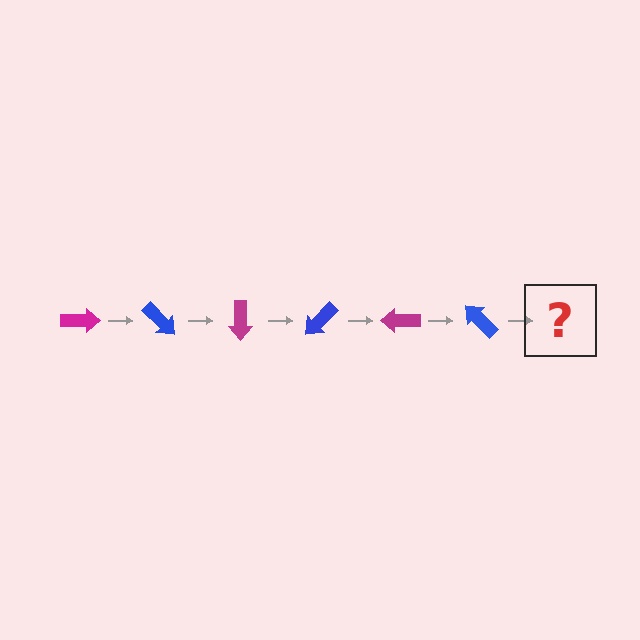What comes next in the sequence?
The next element should be a magenta arrow, rotated 270 degrees from the start.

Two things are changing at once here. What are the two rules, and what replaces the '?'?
The two rules are that it rotates 45 degrees each step and the color cycles through magenta and blue. The '?' should be a magenta arrow, rotated 270 degrees from the start.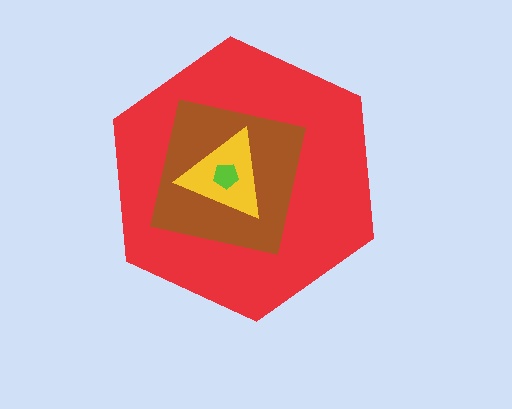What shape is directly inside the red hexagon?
The brown square.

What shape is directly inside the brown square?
The yellow triangle.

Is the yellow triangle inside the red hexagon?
Yes.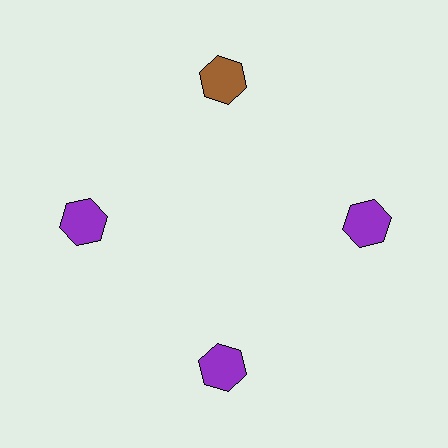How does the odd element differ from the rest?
It has a different color: brown instead of purple.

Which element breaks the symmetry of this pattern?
The brown hexagon at roughly the 12 o'clock position breaks the symmetry. All other shapes are purple hexagons.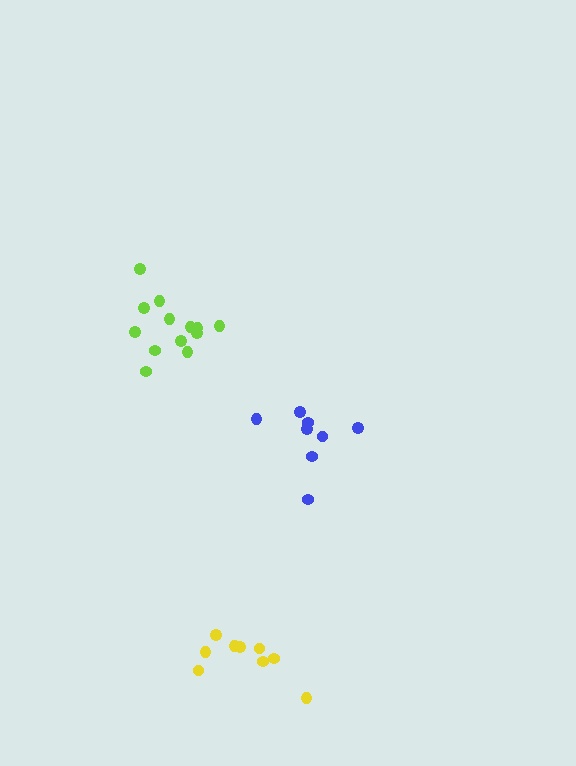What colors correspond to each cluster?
The clusters are colored: blue, lime, yellow.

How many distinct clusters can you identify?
There are 3 distinct clusters.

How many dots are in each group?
Group 1: 8 dots, Group 2: 13 dots, Group 3: 9 dots (30 total).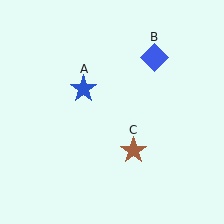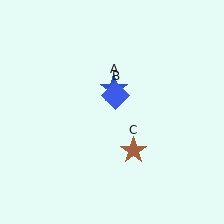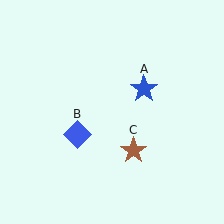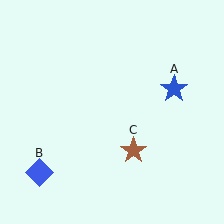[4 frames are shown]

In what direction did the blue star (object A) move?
The blue star (object A) moved right.